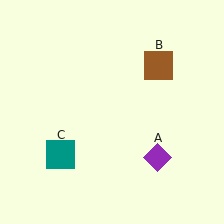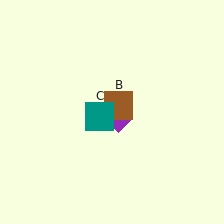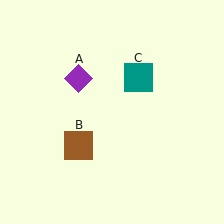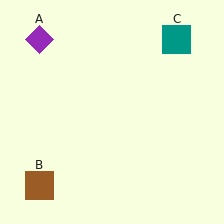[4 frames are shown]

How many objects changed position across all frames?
3 objects changed position: purple diamond (object A), brown square (object B), teal square (object C).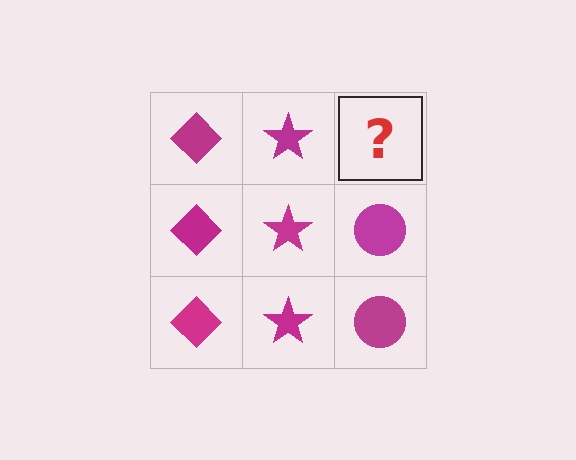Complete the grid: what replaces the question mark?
The question mark should be replaced with a magenta circle.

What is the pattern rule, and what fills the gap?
The rule is that each column has a consistent shape. The gap should be filled with a magenta circle.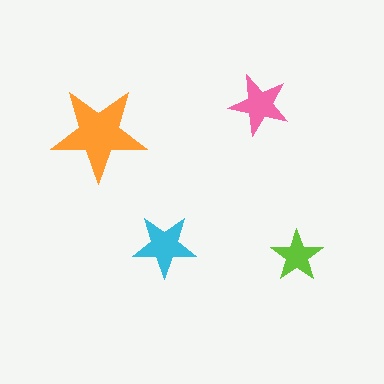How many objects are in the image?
There are 4 objects in the image.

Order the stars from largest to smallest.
the orange one, the cyan one, the pink one, the lime one.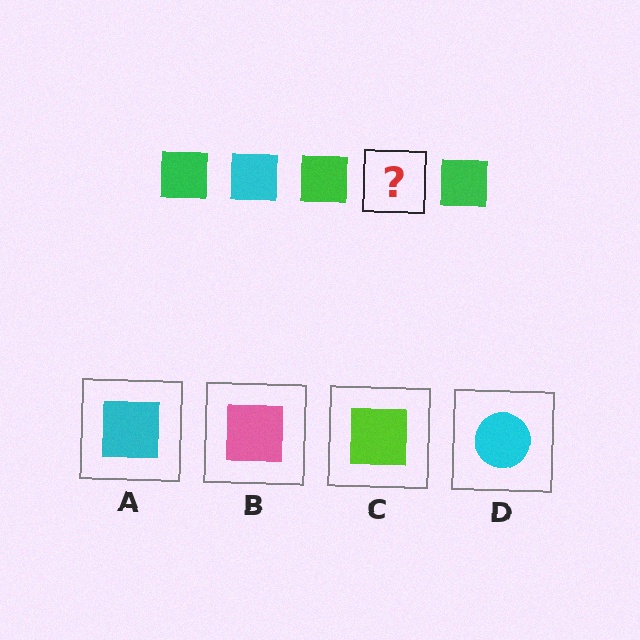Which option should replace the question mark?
Option A.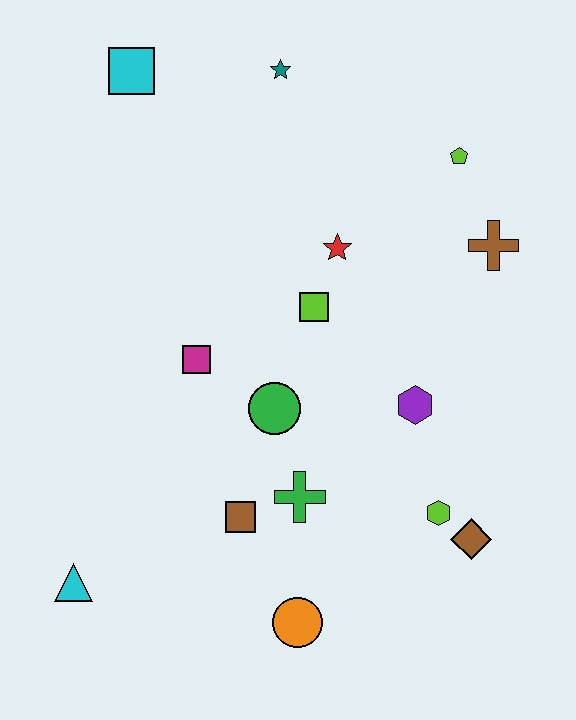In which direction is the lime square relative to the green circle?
The lime square is above the green circle.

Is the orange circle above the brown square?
No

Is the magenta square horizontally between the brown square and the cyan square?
Yes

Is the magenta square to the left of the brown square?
Yes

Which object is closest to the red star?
The lime square is closest to the red star.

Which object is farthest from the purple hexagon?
The cyan square is farthest from the purple hexagon.